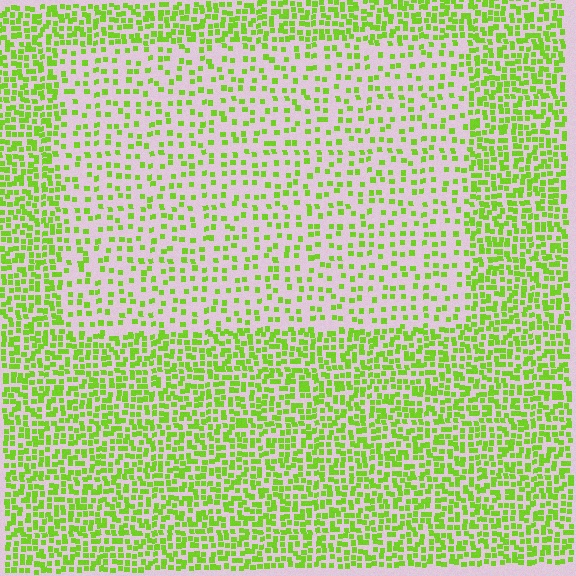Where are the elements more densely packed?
The elements are more densely packed outside the rectangle boundary.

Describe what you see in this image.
The image contains small lime elements arranged at two different densities. A rectangle-shaped region is visible where the elements are less densely packed than the surrounding area.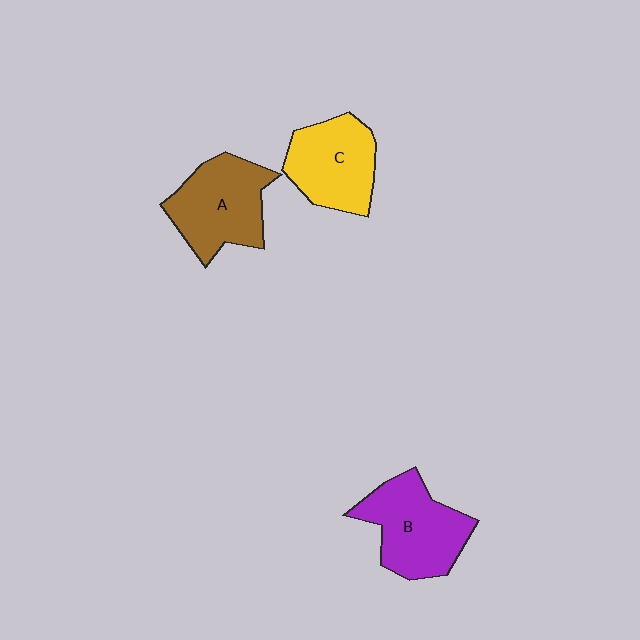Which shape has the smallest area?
Shape C (yellow).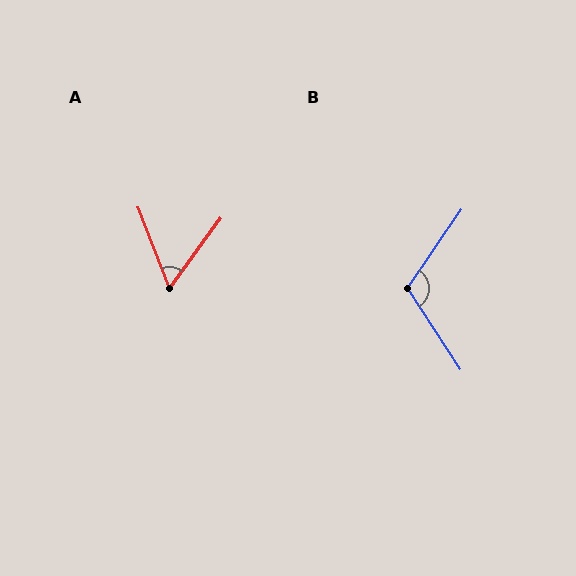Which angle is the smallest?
A, at approximately 57 degrees.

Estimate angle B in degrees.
Approximately 112 degrees.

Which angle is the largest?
B, at approximately 112 degrees.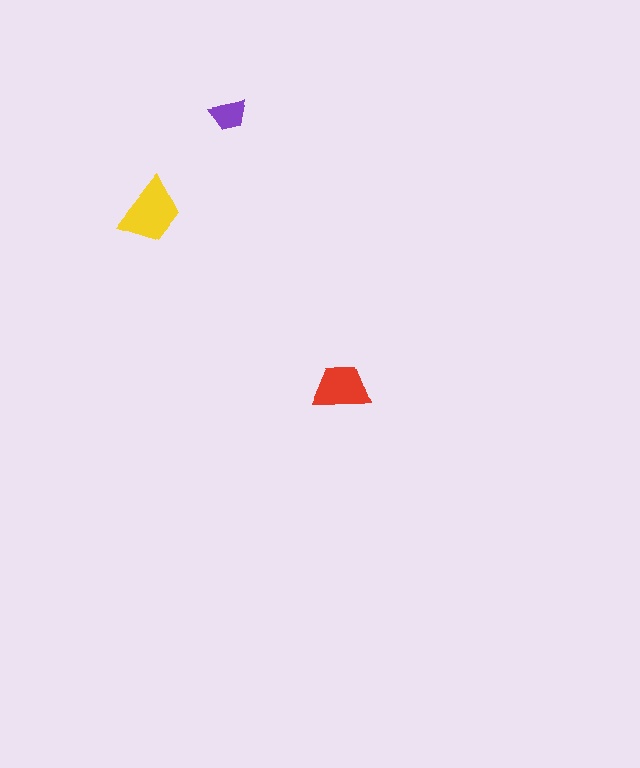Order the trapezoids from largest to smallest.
the yellow one, the red one, the purple one.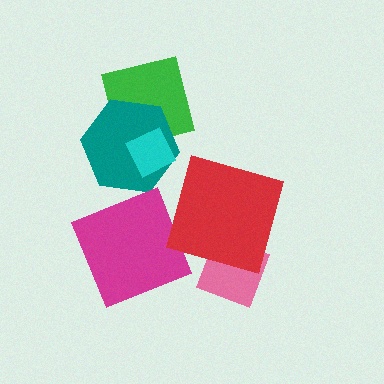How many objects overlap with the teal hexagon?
2 objects overlap with the teal hexagon.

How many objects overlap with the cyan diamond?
2 objects overlap with the cyan diamond.